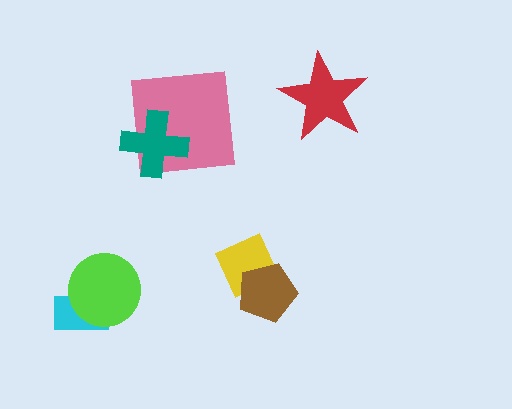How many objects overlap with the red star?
0 objects overlap with the red star.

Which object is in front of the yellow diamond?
The brown pentagon is in front of the yellow diamond.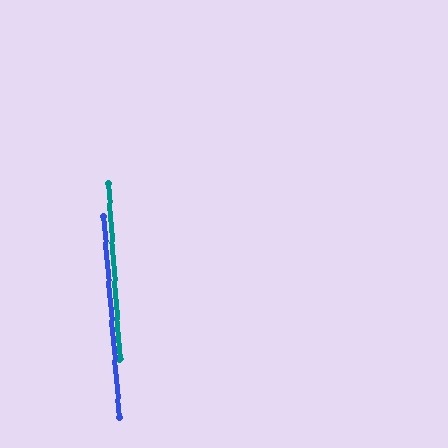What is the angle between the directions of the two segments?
Approximately 1 degree.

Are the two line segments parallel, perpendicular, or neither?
Parallel — their directions differ by only 0.6°.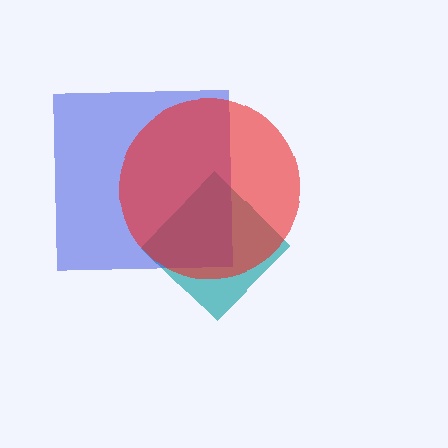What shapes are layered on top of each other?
The layered shapes are: a teal diamond, a blue square, a red circle.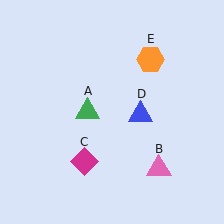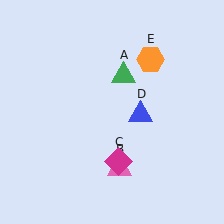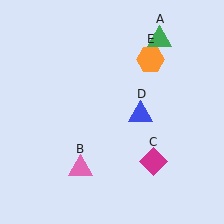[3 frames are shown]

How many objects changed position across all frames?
3 objects changed position: green triangle (object A), pink triangle (object B), magenta diamond (object C).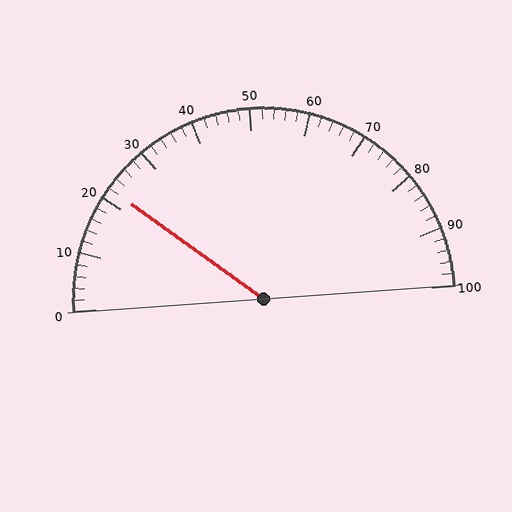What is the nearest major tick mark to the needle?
The nearest major tick mark is 20.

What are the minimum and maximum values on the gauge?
The gauge ranges from 0 to 100.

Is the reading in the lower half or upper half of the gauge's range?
The reading is in the lower half of the range (0 to 100).